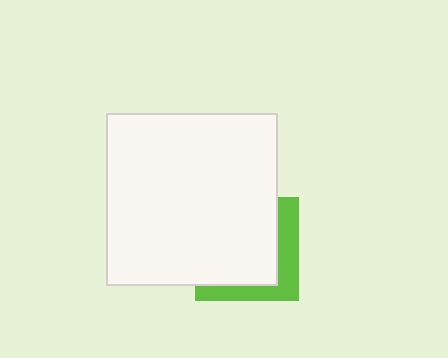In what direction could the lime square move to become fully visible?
The lime square could move toward the lower-right. That would shift it out from behind the white square entirely.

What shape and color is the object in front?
The object in front is a white square.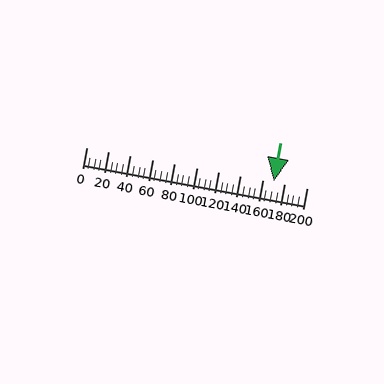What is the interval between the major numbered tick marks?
The major tick marks are spaced 20 units apart.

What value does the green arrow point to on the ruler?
The green arrow points to approximately 170.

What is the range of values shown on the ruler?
The ruler shows values from 0 to 200.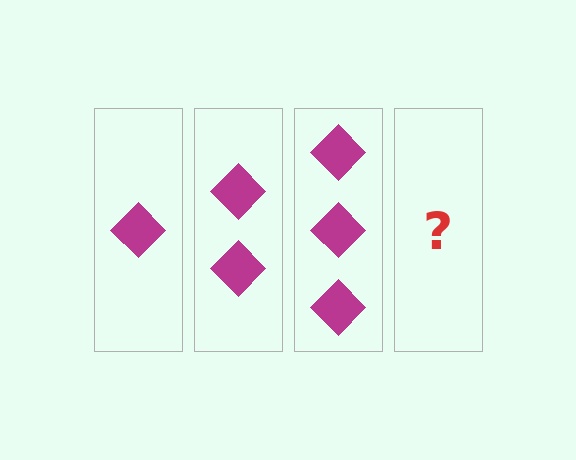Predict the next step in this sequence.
The next step is 4 diamonds.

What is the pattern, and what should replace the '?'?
The pattern is that each step adds one more diamond. The '?' should be 4 diamonds.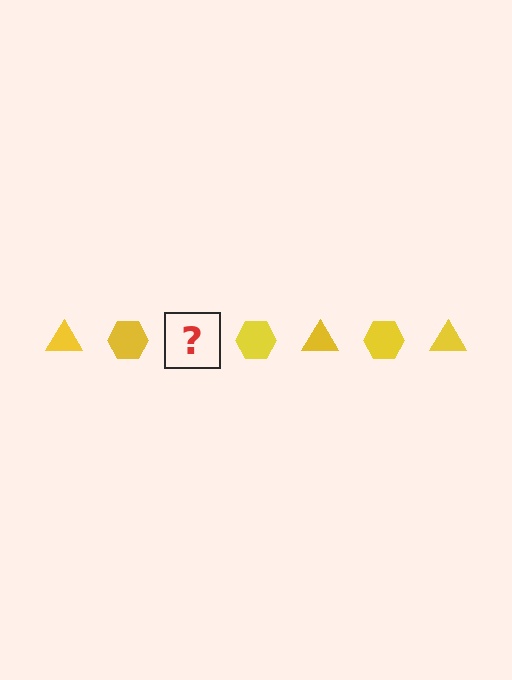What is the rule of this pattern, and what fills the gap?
The rule is that the pattern cycles through triangle, hexagon shapes in yellow. The gap should be filled with a yellow triangle.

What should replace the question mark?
The question mark should be replaced with a yellow triangle.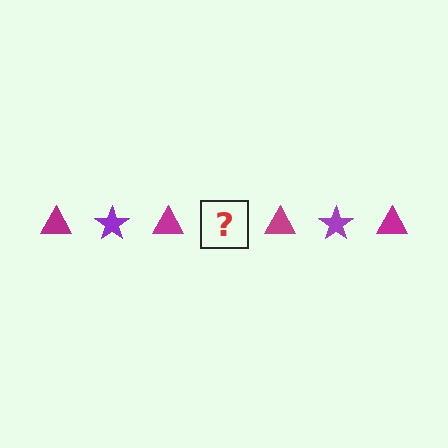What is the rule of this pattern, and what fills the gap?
The rule is that the pattern alternates between magenta triangle and purple star. The gap should be filled with a purple star.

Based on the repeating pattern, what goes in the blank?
The blank should be a purple star.